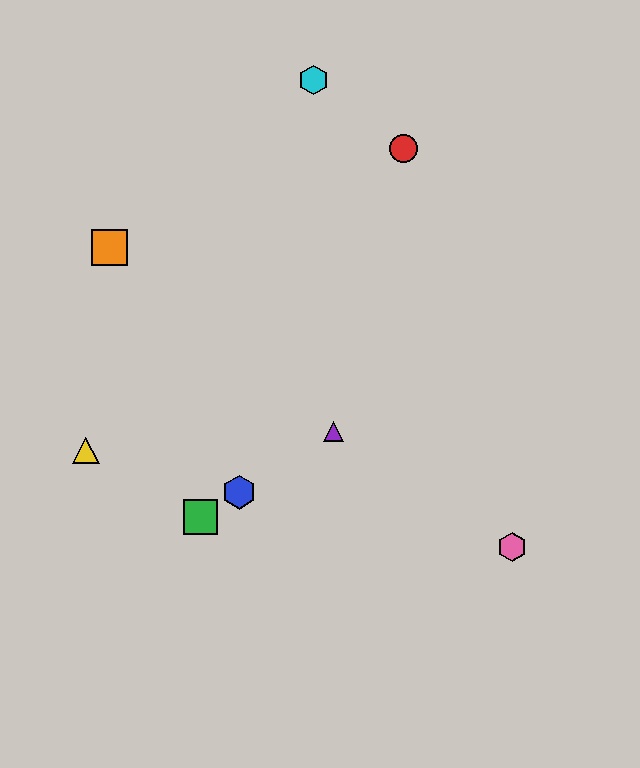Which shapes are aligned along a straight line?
The blue hexagon, the green square, the purple triangle are aligned along a straight line.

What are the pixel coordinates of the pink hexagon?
The pink hexagon is at (512, 547).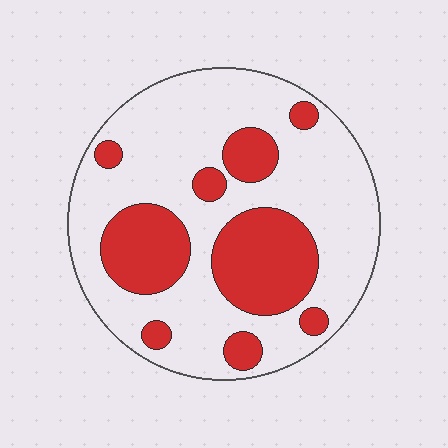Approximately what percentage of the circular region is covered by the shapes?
Approximately 30%.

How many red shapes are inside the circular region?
9.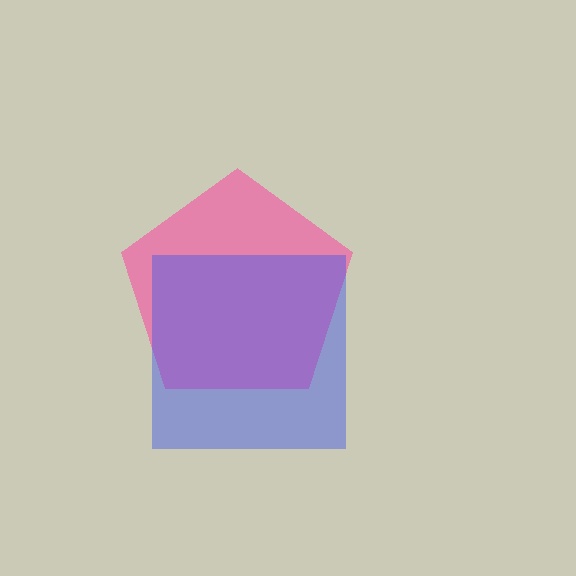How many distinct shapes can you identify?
There are 2 distinct shapes: a pink pentagon, a blue square.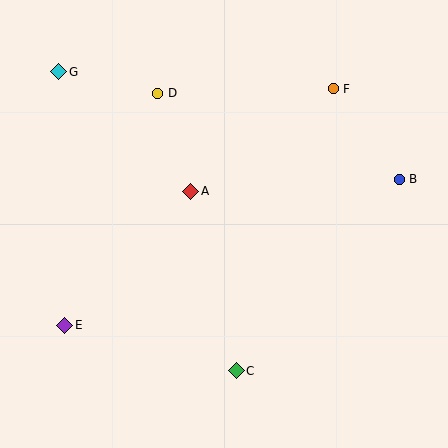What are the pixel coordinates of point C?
Point C is at (236, 371).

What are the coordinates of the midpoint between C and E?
The midpoint between C and E is at (151, 348).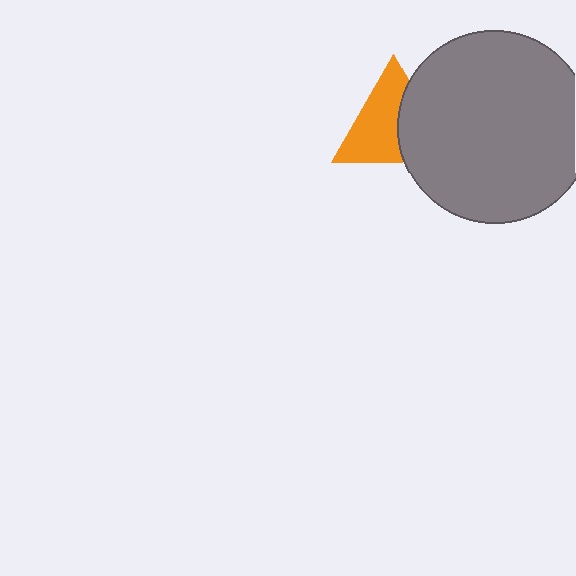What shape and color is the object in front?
The object in front is a gray circle.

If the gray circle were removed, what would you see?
You would see the complete orange triangle.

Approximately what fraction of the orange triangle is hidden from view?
Roughly 39% of the orange triangle is hidden behind the gray circle.